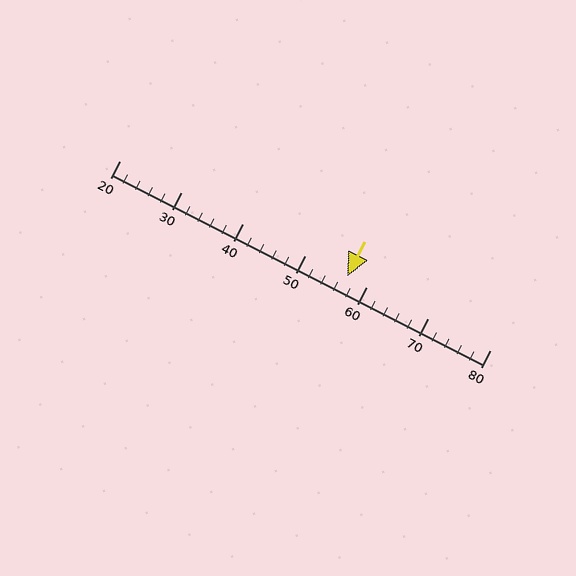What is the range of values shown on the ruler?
The ruler shows values from 20 to 80.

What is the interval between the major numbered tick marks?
The major tick marks are spaced 10 units apart.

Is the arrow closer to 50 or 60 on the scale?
The arrow is closer to 60.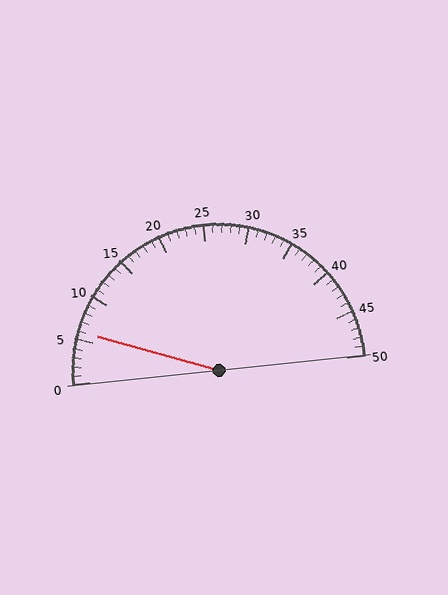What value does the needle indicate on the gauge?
The needle indicates approximately 6.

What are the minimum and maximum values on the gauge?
The gauge ranges from 0 to 50.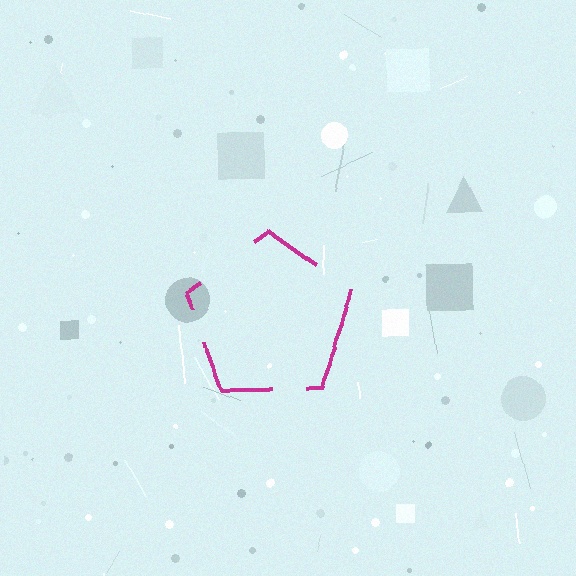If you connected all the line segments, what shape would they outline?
They would outline a pentagon.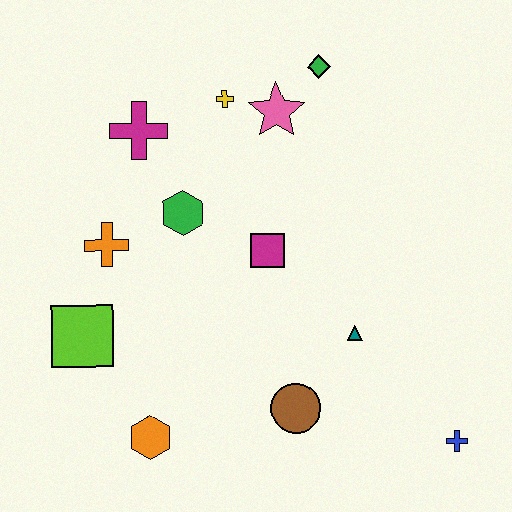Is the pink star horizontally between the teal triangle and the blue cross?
No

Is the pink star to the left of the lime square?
No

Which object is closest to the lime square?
The orange cross is closest to the lime square.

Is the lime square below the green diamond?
Yes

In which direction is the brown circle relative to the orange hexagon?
The brown circle is to the right of the orange hexagon.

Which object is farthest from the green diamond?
The orange hexagon is farthest from the green diamond.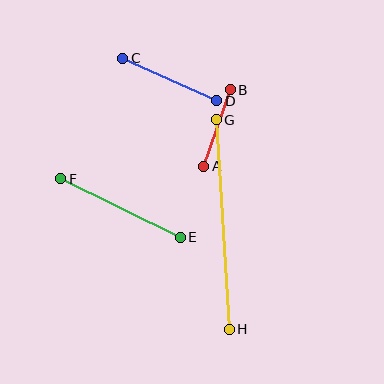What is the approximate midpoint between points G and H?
The midpoint is at approximately (223, 225) pixels.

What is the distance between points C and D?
The distance is approximately 103 pixels.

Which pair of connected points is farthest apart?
Points G and H are farthest apart.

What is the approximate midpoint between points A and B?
The midpoint is at approximately (217, 128) pixels.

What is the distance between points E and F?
The distance is approximately 133 pixels.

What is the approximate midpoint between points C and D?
The midpoint is at approximately (170, 80) pixels.